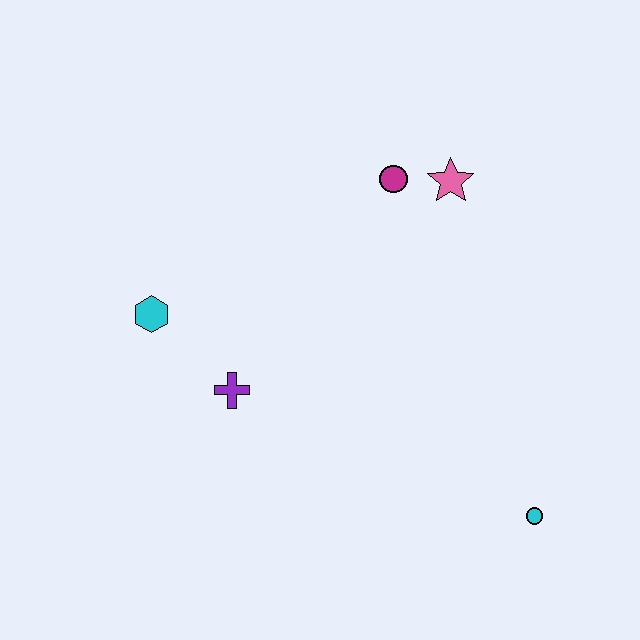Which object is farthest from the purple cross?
The cyan circle is farthest from the purple cross.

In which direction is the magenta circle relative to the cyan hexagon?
The magenta circle is to the right of the cyan hexagon.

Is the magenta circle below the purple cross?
No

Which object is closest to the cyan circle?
The purple cross is closest to the cyan circle.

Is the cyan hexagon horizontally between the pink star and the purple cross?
No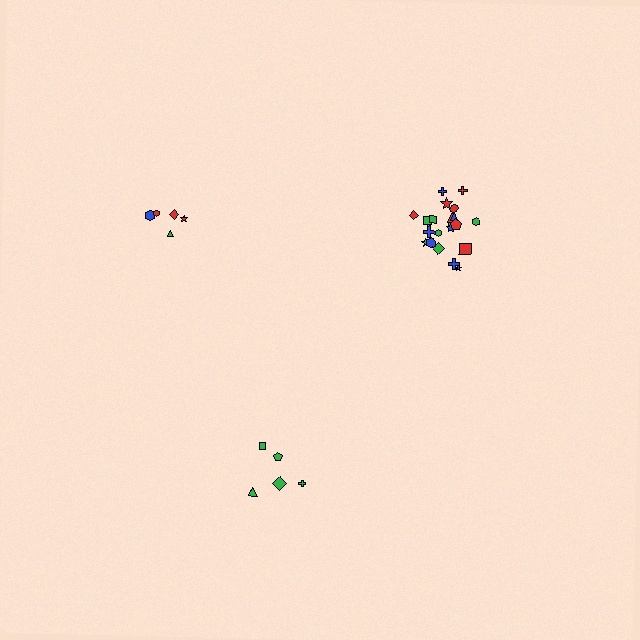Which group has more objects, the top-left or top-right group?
The top-right group.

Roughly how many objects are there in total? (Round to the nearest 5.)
Roughly 30 objects in total.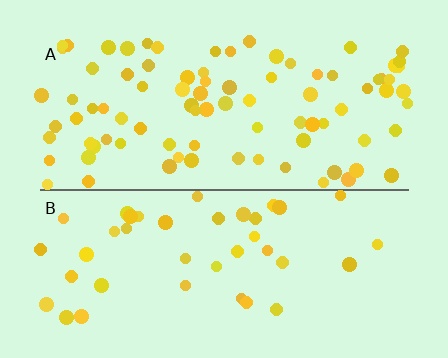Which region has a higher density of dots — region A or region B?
A (the top).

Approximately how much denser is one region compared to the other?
Approximately 2.1× — region A over region B.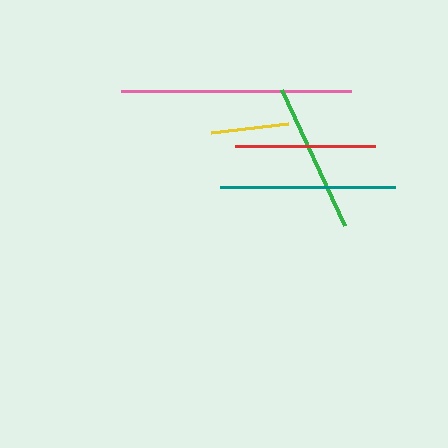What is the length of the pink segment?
The pink segment is approximately 230 pixels long.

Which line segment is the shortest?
The yellow line is the shortest at approximately 77 pixels.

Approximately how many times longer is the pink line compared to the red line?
The pink line is approximately 1.6 times the length of the red line.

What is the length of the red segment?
The red segment is approximately 141 pixels long.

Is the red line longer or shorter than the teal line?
The teal line is longer than the red line.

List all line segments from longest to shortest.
From longest to shortest: pink, teal, green, red, yellow.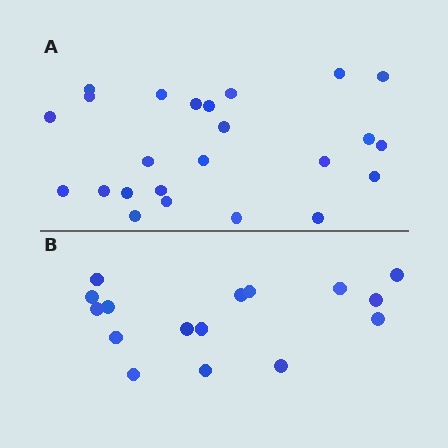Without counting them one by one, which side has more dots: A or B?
Region A (the top region) has more dots.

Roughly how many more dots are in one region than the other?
Region A has roughly 8 or so more dots than region B.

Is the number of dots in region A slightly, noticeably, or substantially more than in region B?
Region A has substantially more. The ratio is roughly 1.5 to 1.